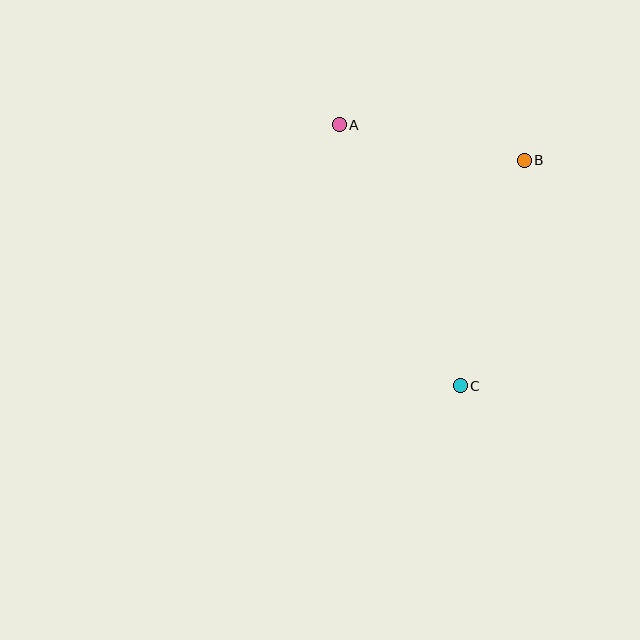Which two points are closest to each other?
Points A and B are closest to each other.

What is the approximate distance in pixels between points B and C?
The distance between B and C is approximately 235 pixels.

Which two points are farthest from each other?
Points A and C are farthest from each other.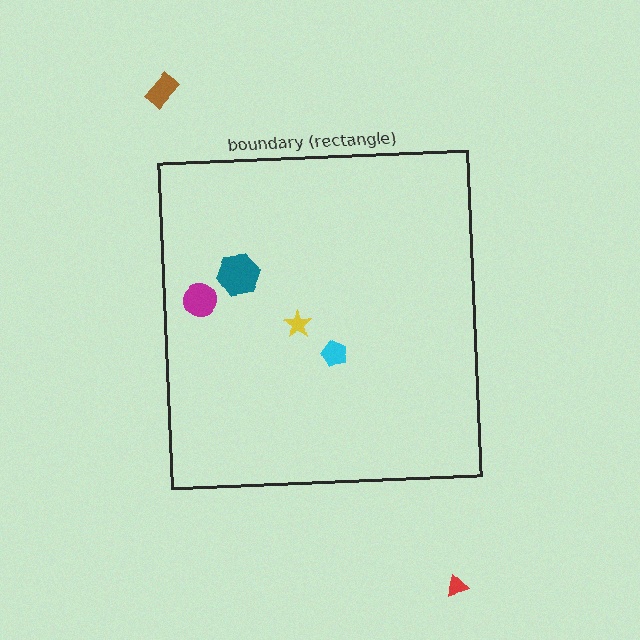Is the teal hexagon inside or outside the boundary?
Inside.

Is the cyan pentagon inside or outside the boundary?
Inside.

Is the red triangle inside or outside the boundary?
Outside.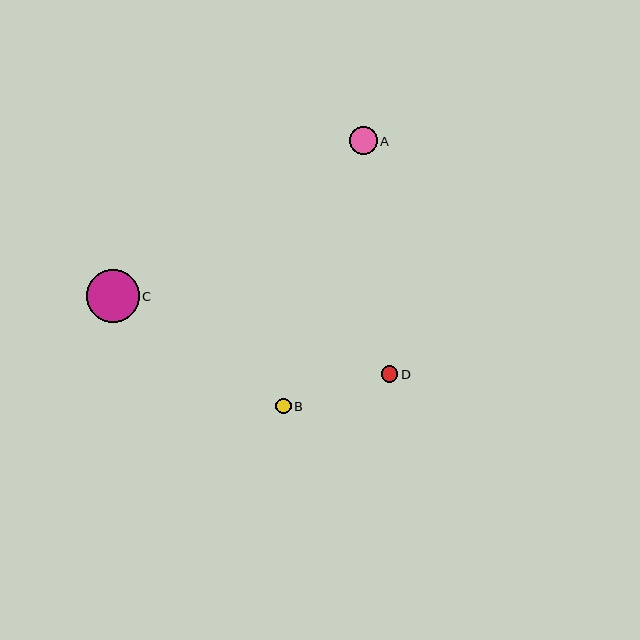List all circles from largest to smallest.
From largest to smallest: C, A, D, B.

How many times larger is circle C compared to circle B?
Circle C is approximately 3.4 times the size of circle B.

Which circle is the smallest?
Circle B is the smallest with a size of approximately 15 pixels.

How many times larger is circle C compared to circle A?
Circle C is approximately 1.9 times the size of circle A.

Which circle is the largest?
Circle C is the largest with a size of approximately 52 pixels.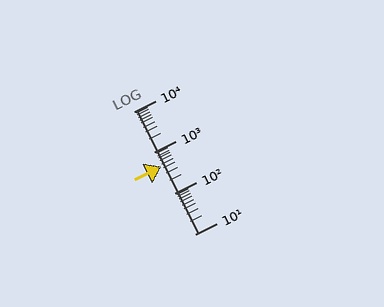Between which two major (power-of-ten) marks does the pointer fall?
The pointer is between 100 and 1000.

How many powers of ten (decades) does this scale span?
The scale spans 3 decades, from 10 to 10000.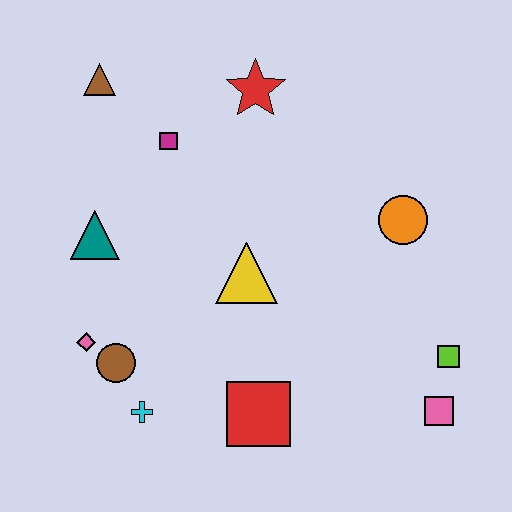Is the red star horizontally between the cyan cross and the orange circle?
Yes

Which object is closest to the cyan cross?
The brown circle is closest to the cyan cross.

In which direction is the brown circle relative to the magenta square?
The brown circle is below the magenta square.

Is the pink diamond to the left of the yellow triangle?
Yes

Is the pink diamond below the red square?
No